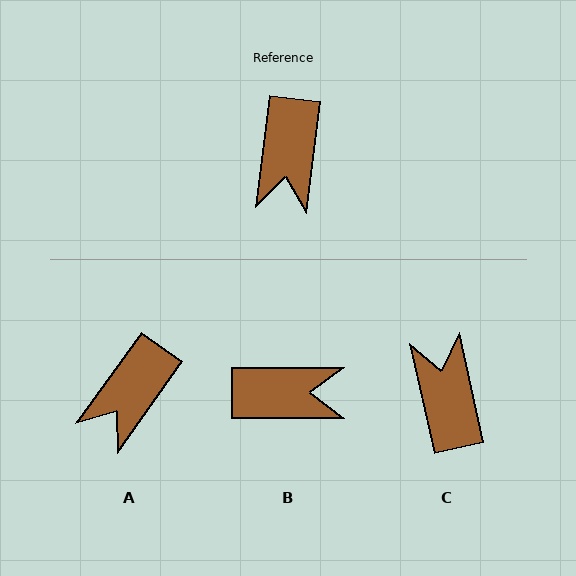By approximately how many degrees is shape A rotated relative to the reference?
Approximately 29 degrees clockwise.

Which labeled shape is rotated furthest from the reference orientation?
C, about 160 degrees away.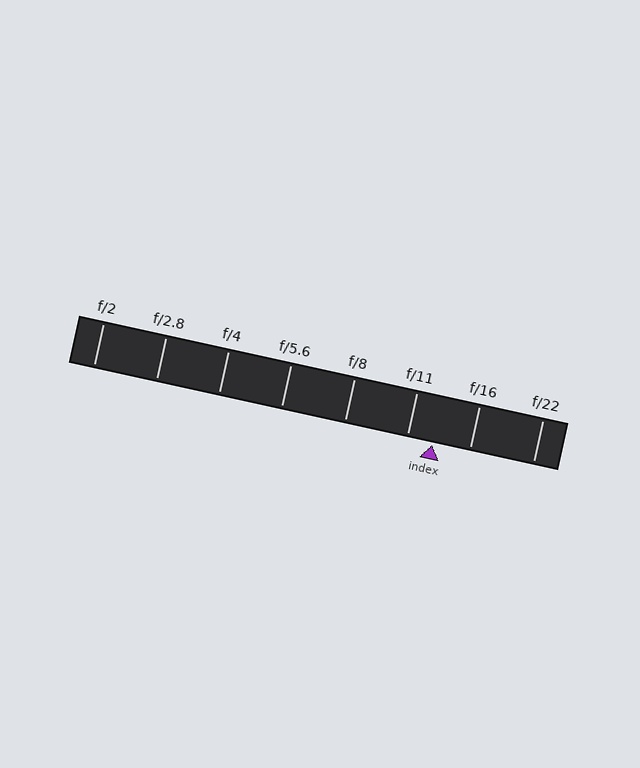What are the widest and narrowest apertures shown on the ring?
The widest aperture shown is f/2 and the narrowest is f/22.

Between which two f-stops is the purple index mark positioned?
The index mark is between f/11 and f/16.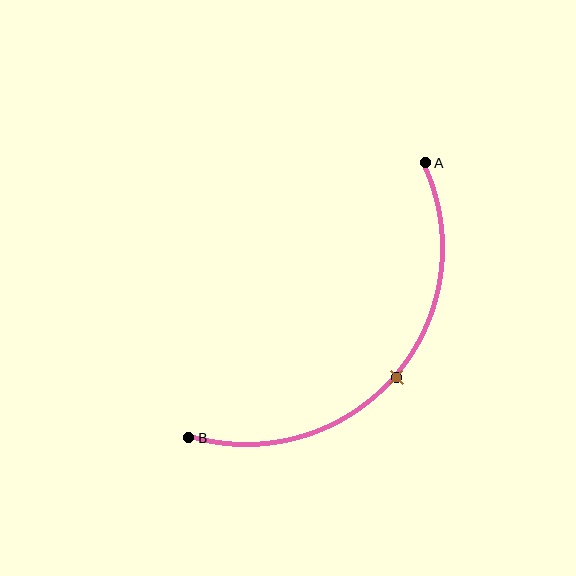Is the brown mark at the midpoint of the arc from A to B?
Yes. The brown mark lies on the arc at equal arc-length from both A and B — it is the arc midpoint.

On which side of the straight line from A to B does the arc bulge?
The arc bulges below and to the right of the straight line connecting A and B.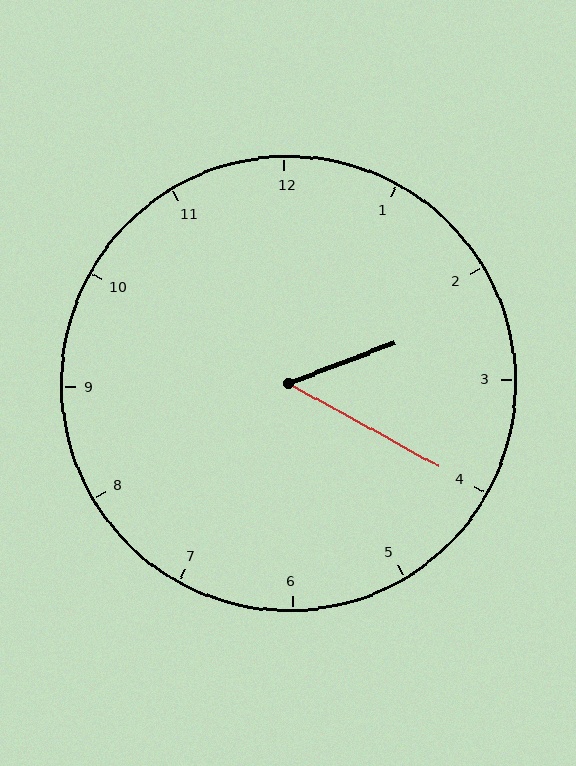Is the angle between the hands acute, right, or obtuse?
It is acute.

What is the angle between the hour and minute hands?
Approximately 50 degrees.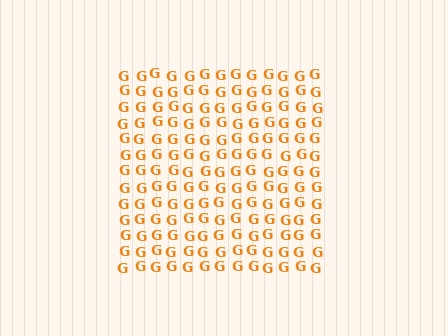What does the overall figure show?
The overall figure shows a square.